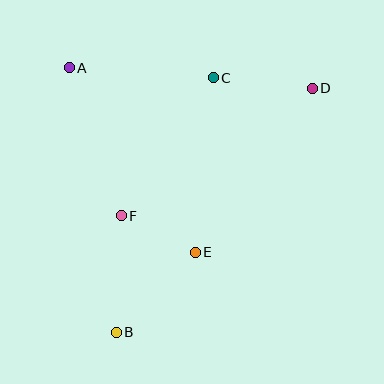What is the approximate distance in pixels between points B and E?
The distance between B and E is approximately 112 pixels.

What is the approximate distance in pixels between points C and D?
The distance between C and D is approximately 100 pixels.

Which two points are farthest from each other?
Points B and D are farthest from each other.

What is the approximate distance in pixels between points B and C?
The distance between B and C is approximately 272 pixels.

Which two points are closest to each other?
Points E and F are closest to each other.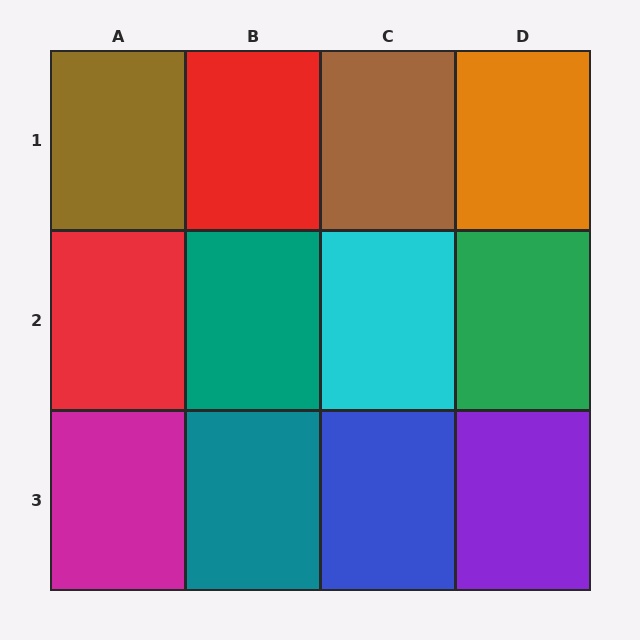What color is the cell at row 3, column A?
Magenta.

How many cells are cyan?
1 cell is cyan.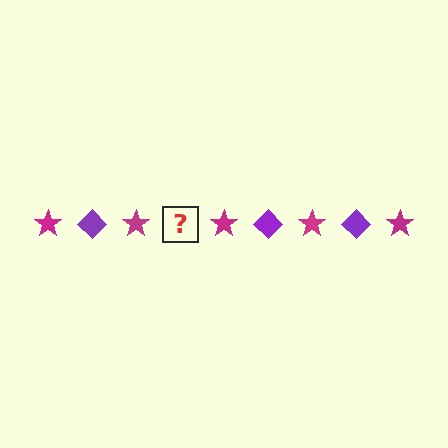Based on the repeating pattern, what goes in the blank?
The blank should be a purple diamond.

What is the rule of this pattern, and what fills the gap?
The rule is that the pattern alternates between magenta star and purple diamond. The gap should be filled with a purple diamond.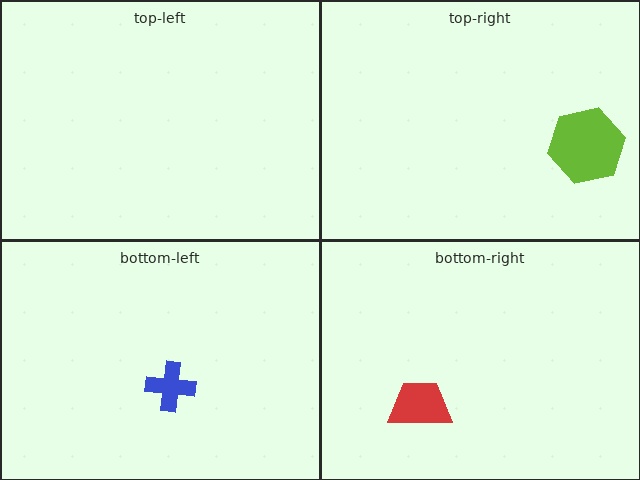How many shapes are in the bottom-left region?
1.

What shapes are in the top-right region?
The lime hexagon.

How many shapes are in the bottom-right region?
1.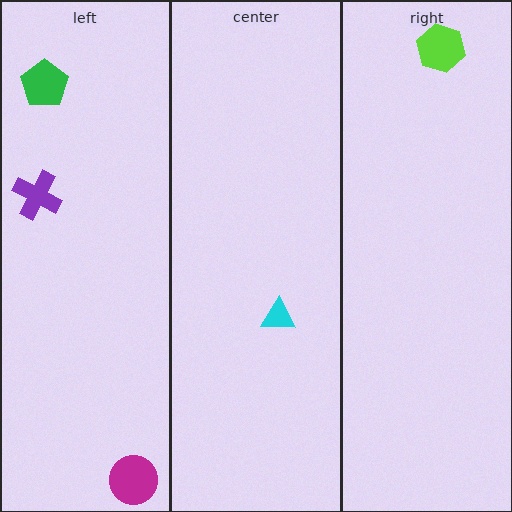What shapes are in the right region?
The lime hexagon.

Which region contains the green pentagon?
The left region.